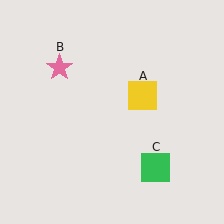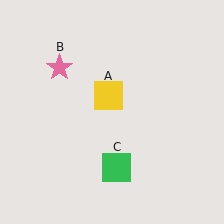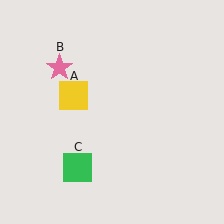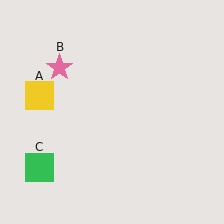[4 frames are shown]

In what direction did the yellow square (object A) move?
The yellow square (object A) moved left.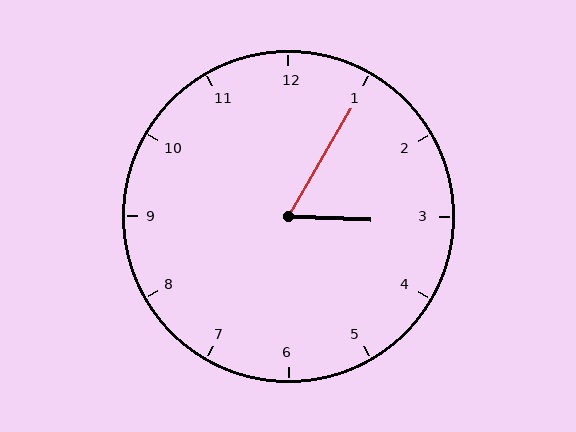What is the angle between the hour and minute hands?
Approximately 62 degrees.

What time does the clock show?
3:05.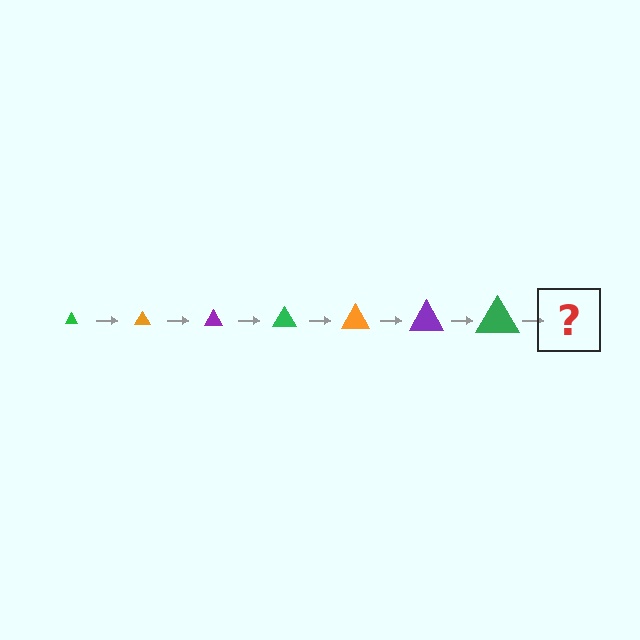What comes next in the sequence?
The next element should be an orange triangle, larger than the previous one.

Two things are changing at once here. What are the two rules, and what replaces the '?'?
The two rules are that the triangle grows larger each step and the color cycles through green, orange, and purple. The '?' should be an orange triangle, larger than the previous one.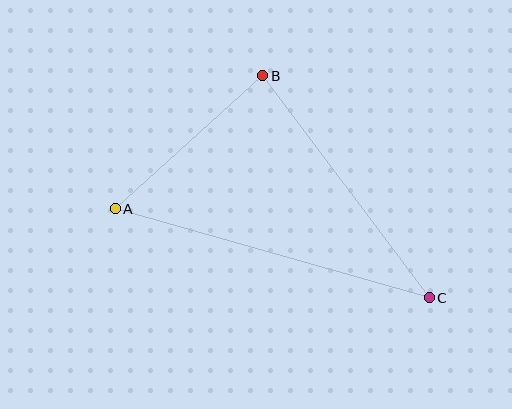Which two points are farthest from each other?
Points A and C are farthest from each other.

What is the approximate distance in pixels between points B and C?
The distance between B and C is approximately 278 pixels.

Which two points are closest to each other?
Points A and B are closest to each other.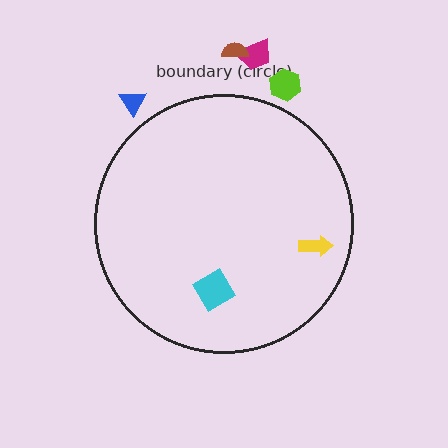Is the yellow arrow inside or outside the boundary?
Inside.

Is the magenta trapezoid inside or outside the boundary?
Outside.